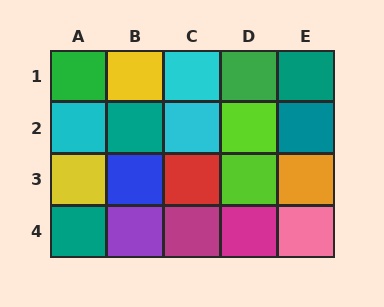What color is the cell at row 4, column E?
Pink.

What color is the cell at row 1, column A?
Green.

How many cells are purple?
1 cell is purple.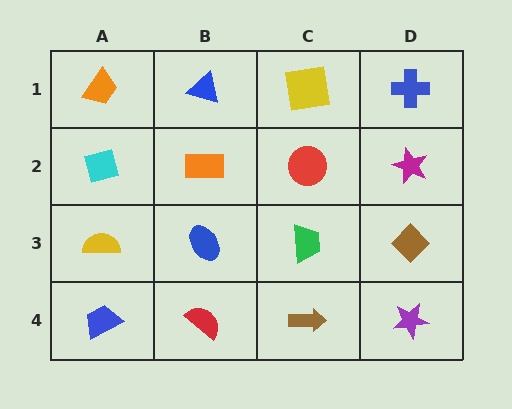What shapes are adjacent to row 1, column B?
An orange rectangle (row 2, column B), an orange trapezoid (row 1, column A), a yellow square (row 1, column C).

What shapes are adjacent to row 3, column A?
A cyan diamond (row 2, column A), a blue trapezoid (row 4, column A), a blue ellipse (row 3, column B).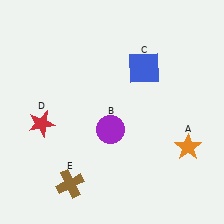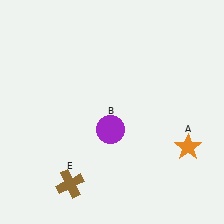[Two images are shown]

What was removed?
The red star (D), the blue square (C) were removed in Image 2.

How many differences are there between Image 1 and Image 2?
There are 2 differences between the two images.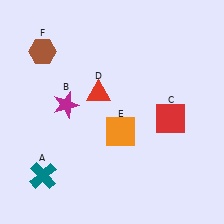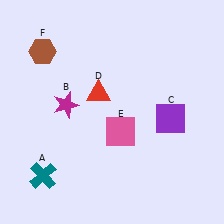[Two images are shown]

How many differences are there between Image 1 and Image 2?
There are 2 differences between the two images.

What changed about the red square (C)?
In Image 1, C is red. In Image 2, it changed to purple.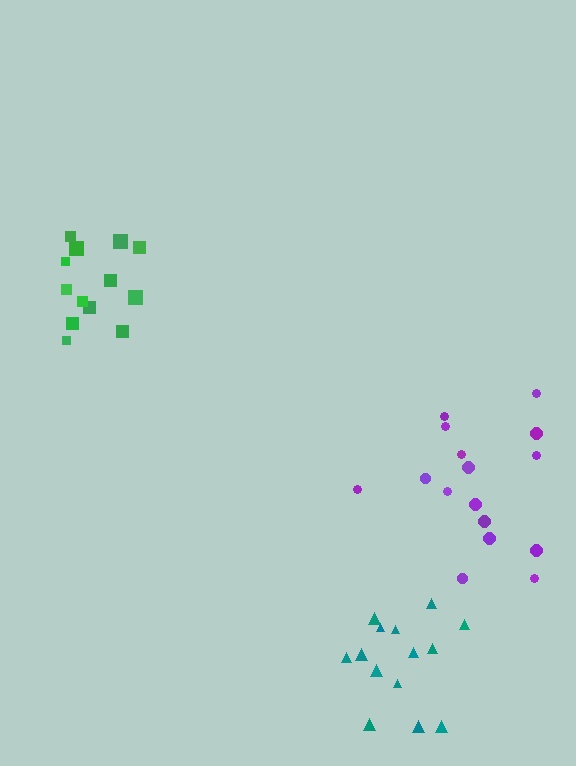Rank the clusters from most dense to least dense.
green, teal, purple.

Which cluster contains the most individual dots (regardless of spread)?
Purple (17).